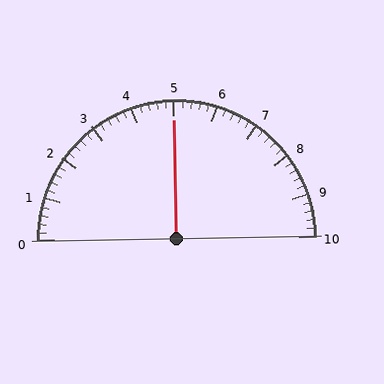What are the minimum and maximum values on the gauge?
The gauge ranges from 0 to 10.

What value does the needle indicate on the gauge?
The needle indicates approximately 5.0.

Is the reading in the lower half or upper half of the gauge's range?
The reading is in the upper half of the range (0 to 10).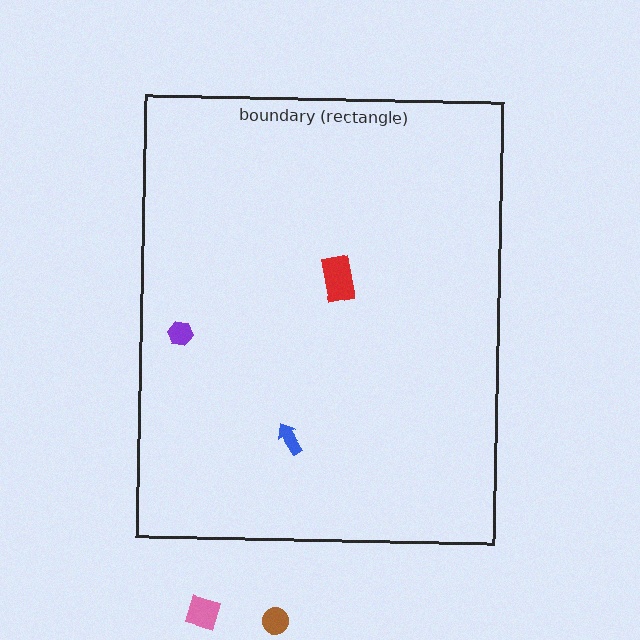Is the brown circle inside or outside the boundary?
Outside.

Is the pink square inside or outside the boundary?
Outside.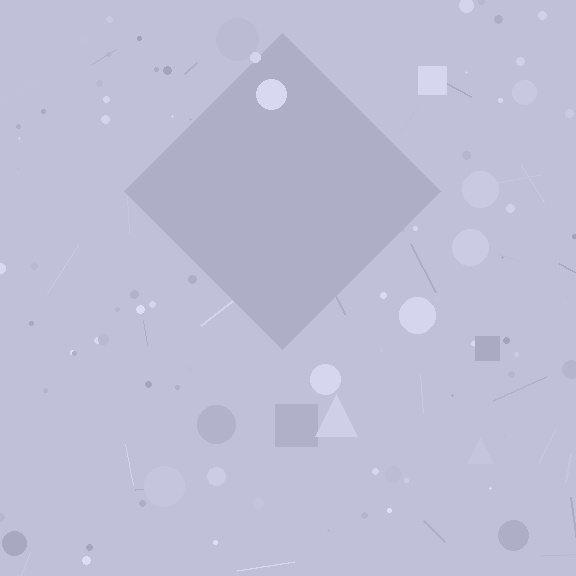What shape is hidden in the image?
A diamond is hidden in the image.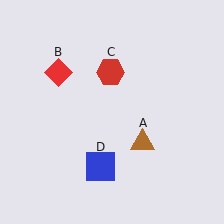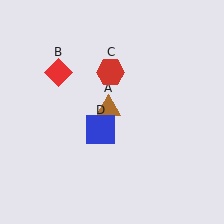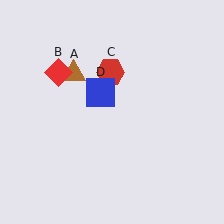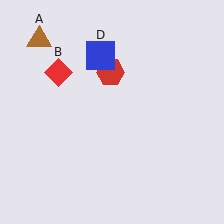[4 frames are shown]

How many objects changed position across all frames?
2 objects changed position: brown triangle (object A), blue square (object D).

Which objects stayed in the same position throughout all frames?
Red diamond (object B) and red hexagon (object C) remained stationary.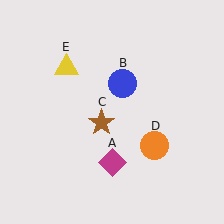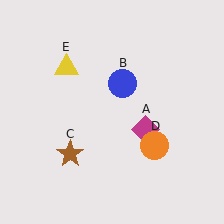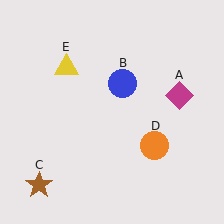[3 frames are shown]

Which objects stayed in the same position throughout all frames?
Blue circle (object B) and orange circle (object D) and yellow triangle (object E) remained stationary.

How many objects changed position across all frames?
2 objects changed position: magenta diamond (object A), brown star (object C).